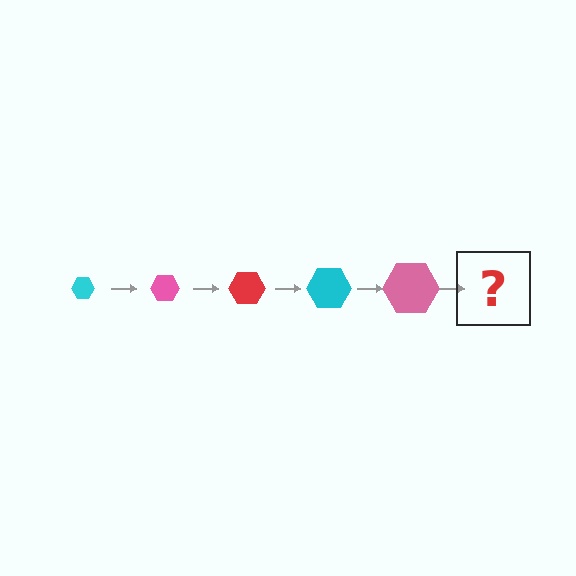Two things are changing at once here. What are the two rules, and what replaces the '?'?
The two rules are that the hexagon grows larger each step and the color cycles through cyan, pink, and red. The '?' should be a red hexagon, larger than the previous one.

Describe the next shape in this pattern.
It should be a red hexagon, larger than the previous one.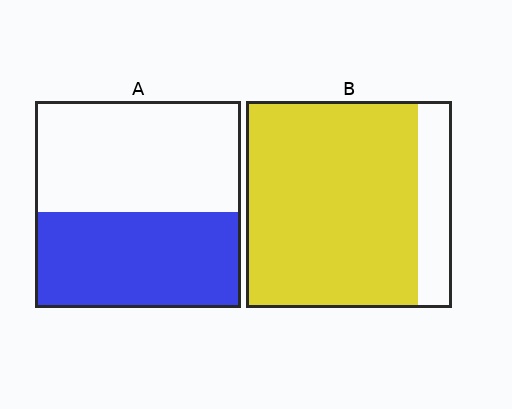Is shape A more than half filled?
Roughly half.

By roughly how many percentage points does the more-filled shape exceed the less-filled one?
By roughly 35 percentage points (B over A).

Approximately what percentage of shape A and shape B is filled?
A is approximately 45% and B is approximately 85%.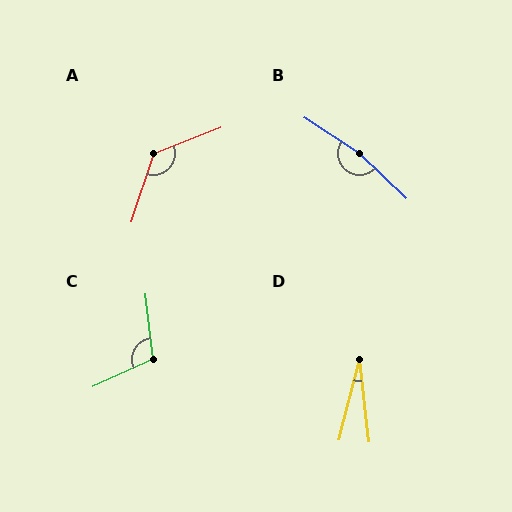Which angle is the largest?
B, at approximately 169 degrees.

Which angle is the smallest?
D, at approximately 21 degrees.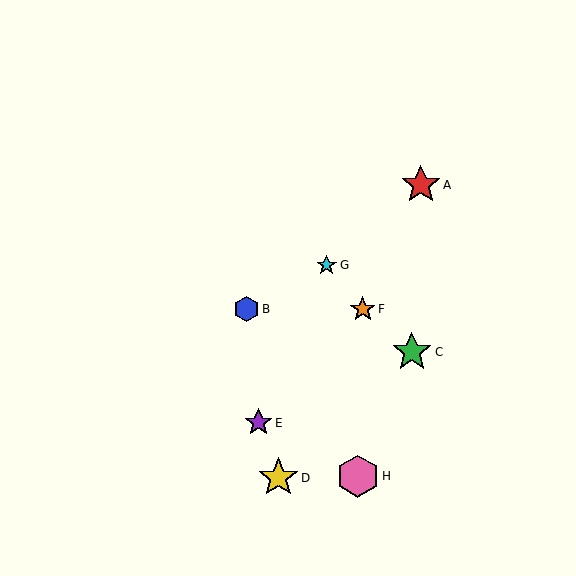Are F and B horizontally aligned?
Yes, both are at y≈309.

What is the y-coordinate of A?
Object A is at y≈185.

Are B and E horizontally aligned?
No, B is at y≈309 and E is at y≈423.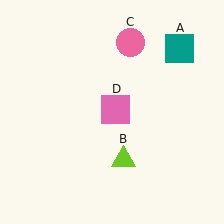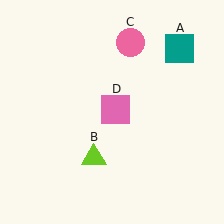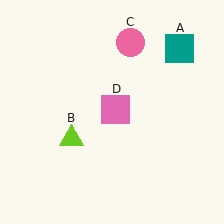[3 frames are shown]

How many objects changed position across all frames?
1 object changed position: lime triangle (object B).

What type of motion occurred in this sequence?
The lime triangle (object B) rotated clockwise around the center of the scene.